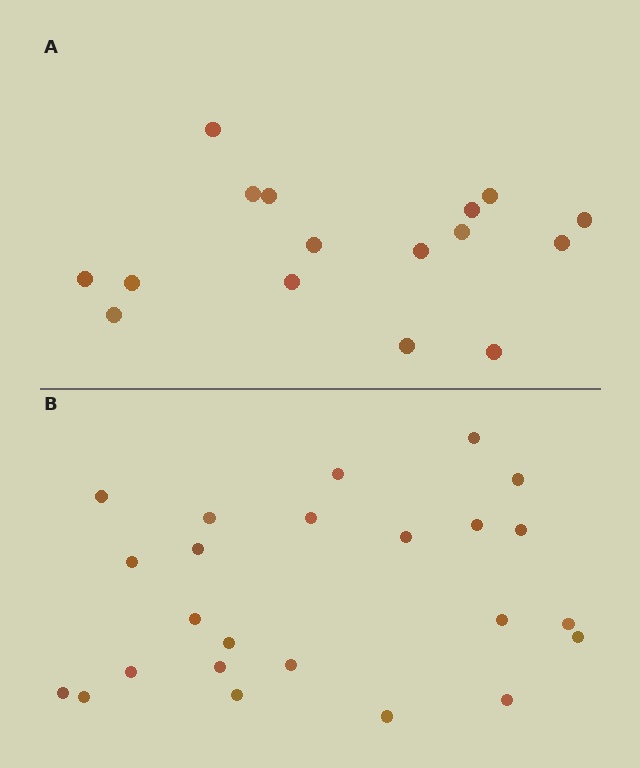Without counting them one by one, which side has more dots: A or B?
Region B (the bottom region) has more dots.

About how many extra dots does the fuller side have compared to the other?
Region B has roughly 8 or so more dots than region A.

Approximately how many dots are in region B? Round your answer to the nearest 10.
About 20 dots. (The exact count is 24, which rounds to 20.)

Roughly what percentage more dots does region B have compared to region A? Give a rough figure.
About 50% more.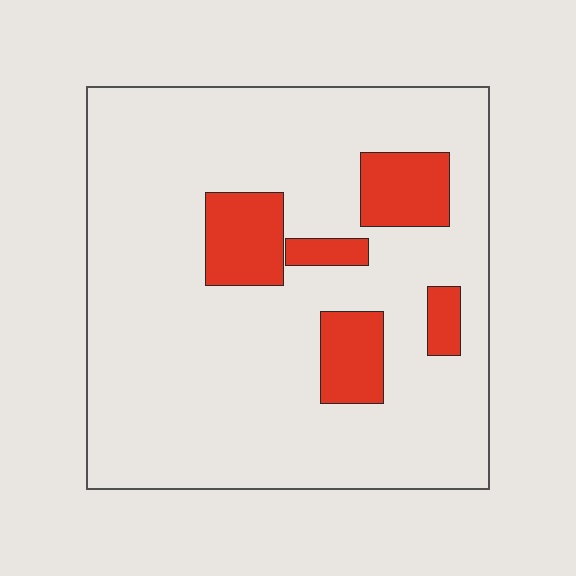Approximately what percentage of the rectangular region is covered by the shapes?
Approximately 15%.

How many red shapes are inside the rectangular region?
5.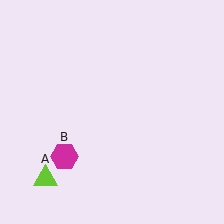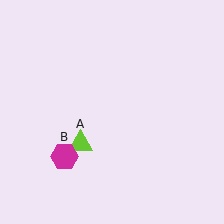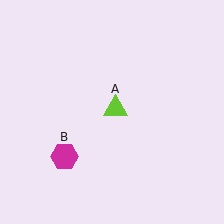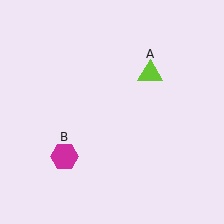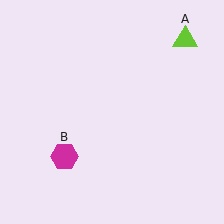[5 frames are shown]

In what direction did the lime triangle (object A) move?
The lime triangle (object A) moved up and to the right.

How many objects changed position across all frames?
1 object changed position: lime triangle (object A).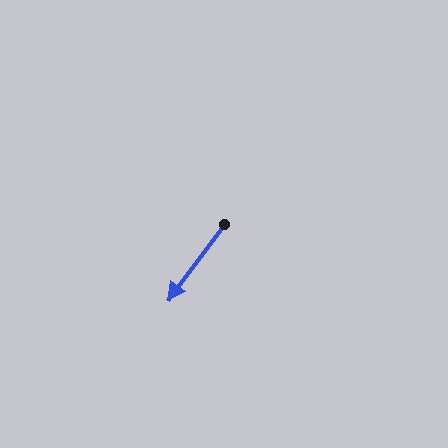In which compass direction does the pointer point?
Southwest.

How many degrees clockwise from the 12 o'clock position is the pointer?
Approximately 216 degrees.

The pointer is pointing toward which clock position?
Roughly 7 o'clock.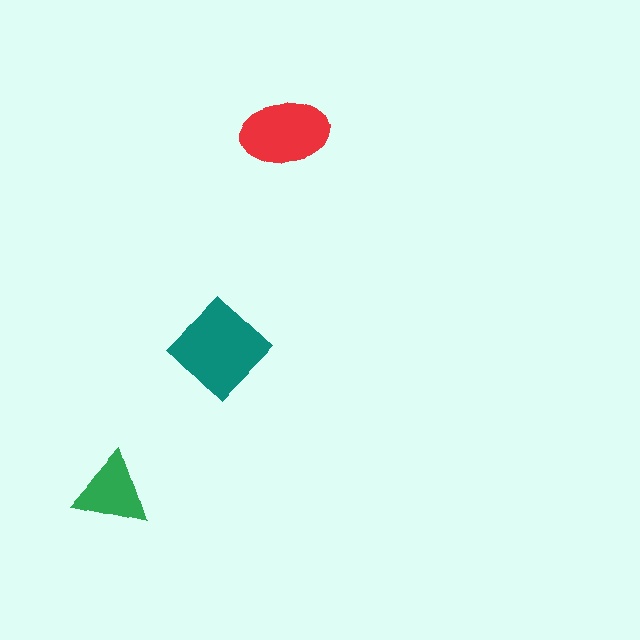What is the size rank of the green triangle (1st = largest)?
3rd.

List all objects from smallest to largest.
The green triangle, the red ellipse, the teal diamond.